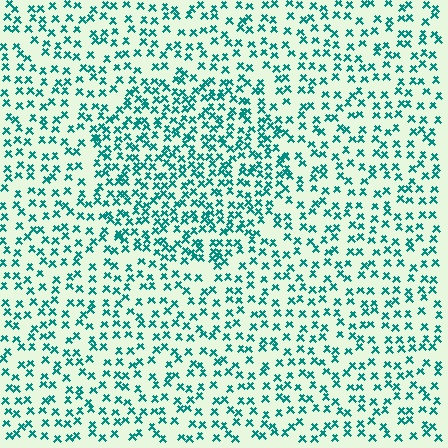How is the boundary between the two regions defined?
The boundary is defined by a change in element density (approximately 1.7x ratio). All elements are the same color, size, and shape.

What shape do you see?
I see a circle.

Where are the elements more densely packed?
The elements are more densely packed inside the circle boundary.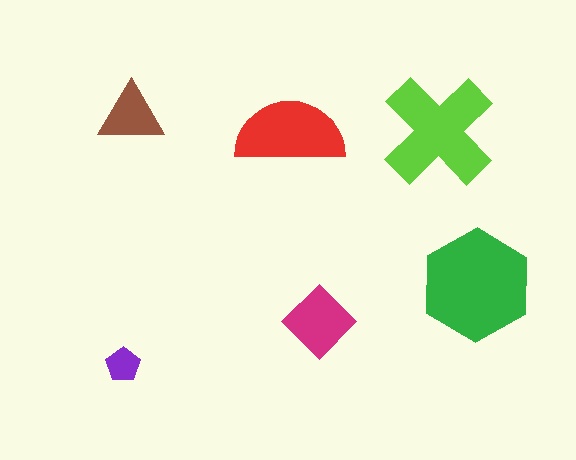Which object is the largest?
The green hexagon.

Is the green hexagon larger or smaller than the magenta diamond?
Larger.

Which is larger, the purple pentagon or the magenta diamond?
The magenta diamond.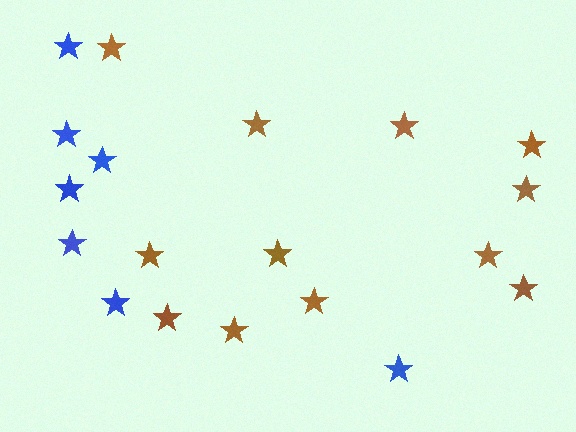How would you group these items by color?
There are 2 groups: one group of blue stars (7) and one group of brown stars (12).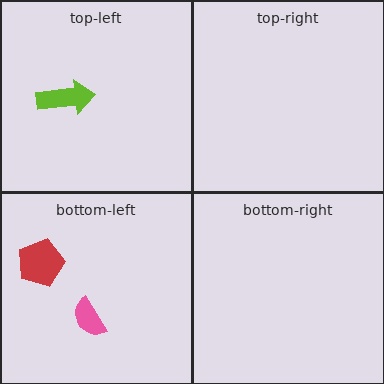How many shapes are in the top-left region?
1.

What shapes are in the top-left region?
The lime arrow.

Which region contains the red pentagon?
The bottom-left region.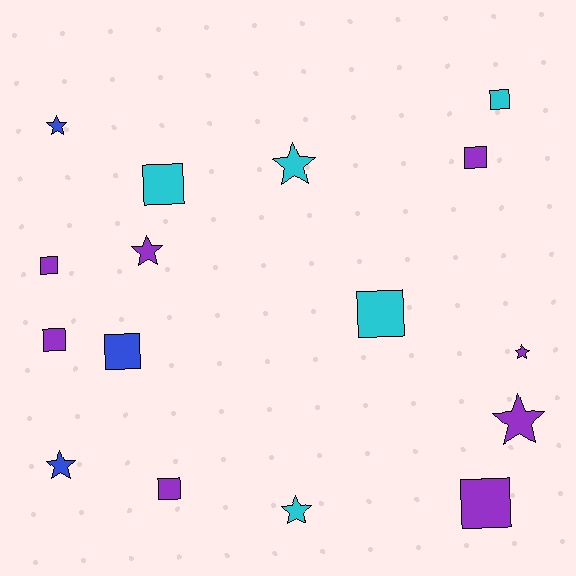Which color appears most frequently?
Purple, with 8 objects.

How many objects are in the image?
There are 16 objects.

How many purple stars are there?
There are 3 purple stars.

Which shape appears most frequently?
Square, with 9 objects.